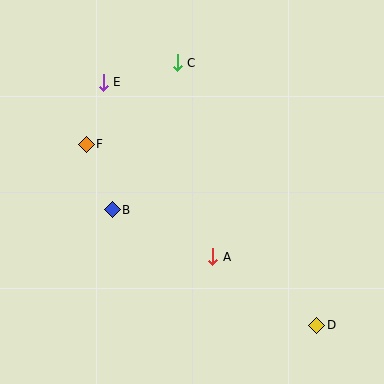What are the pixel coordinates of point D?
Point D is at (317, 325).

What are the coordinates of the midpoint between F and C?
The midpoint between F and C is at (132, 104).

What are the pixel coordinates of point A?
Point A is at (213, 257).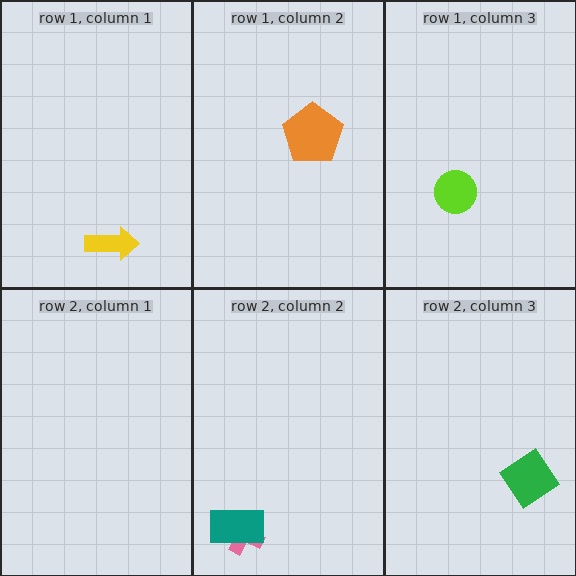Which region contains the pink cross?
The row 2, column 2 region.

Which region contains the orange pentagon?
The row 1, column 2 region.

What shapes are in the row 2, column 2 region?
The pink cross, the teal rectangle.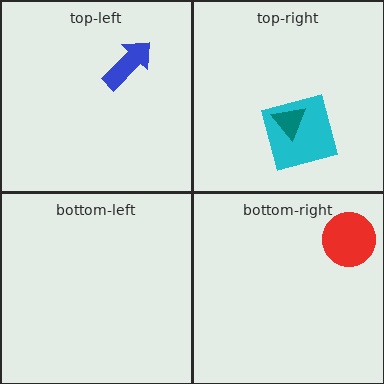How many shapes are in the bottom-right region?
1.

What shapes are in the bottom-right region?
The red circle.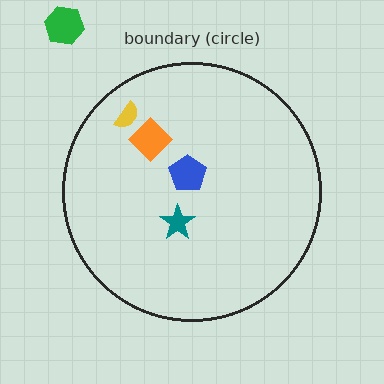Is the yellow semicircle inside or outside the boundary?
Inside.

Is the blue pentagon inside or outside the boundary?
Inside.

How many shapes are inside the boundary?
4 inside, 1 outside.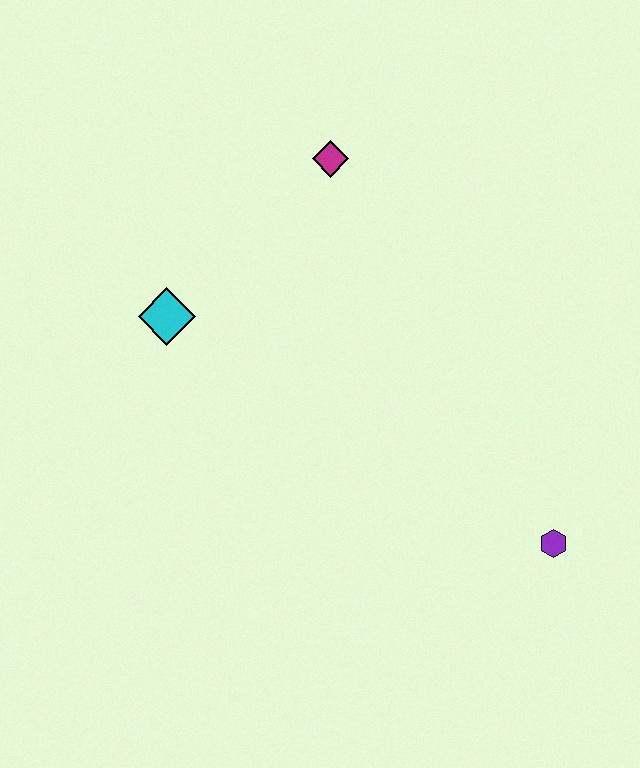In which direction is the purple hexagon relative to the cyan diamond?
The purple hexagon is to the right of the cyan diamond.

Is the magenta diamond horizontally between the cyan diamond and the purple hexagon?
Yes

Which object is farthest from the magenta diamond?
The purple hexagon is farthest from the magenta diamond.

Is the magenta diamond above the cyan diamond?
Yes